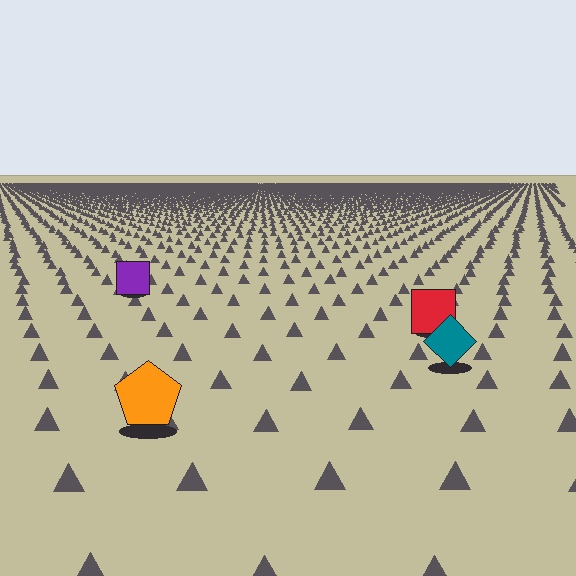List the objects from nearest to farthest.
From nearest to farthest: the orange pentagon, the teal diamond, the red square, the purple square.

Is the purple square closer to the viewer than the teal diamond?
No. The teal diamond is closer — you can tell from the texture gradient: the ground texture is coarser near it.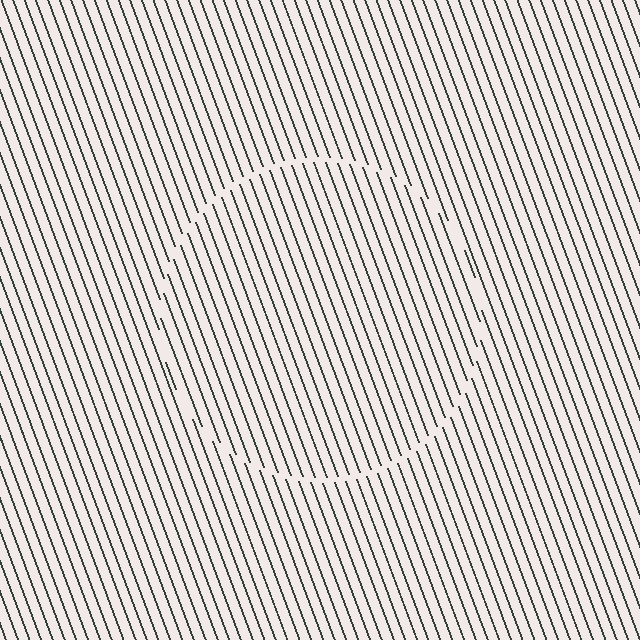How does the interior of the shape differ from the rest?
The interior of the shape contains the same grating, shifted by half a period — the contour is defined by the phase discontinuity where line-ends from the inner and outer gratings abut.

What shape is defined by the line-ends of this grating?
An illusory circle. The interior of the shape contains the same grating, shifted by half a period — the contour is defined by the phase discontinuity where line-ends from the inner and outer gratings abut.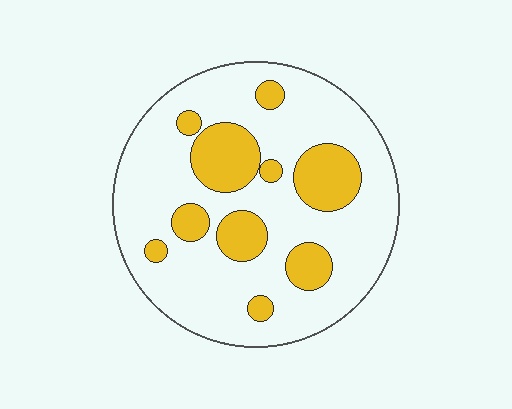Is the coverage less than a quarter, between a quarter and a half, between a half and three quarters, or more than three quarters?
Less than a quarter.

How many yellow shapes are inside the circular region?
10.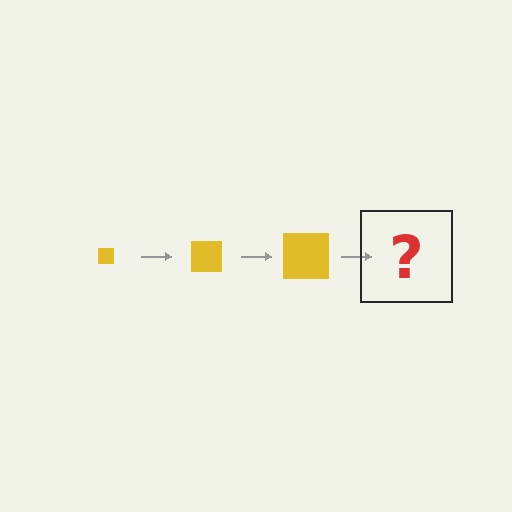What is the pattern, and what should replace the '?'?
The pattern is that the square gets progressively larger each step. The '?' should be a yellow square, larger than the previous one.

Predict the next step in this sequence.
The next step is a yellow square, larger than the previous one.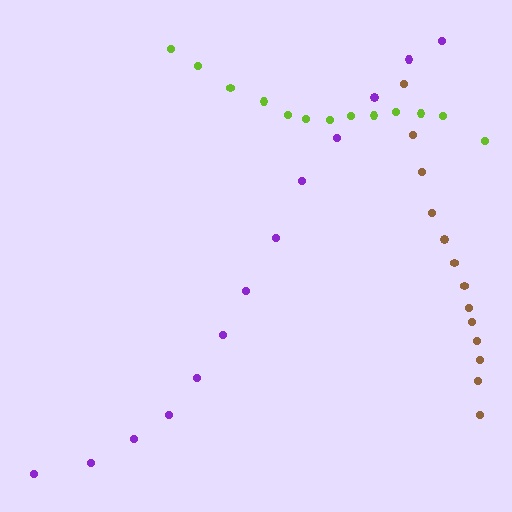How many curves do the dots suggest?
There are 3 distinct paths.